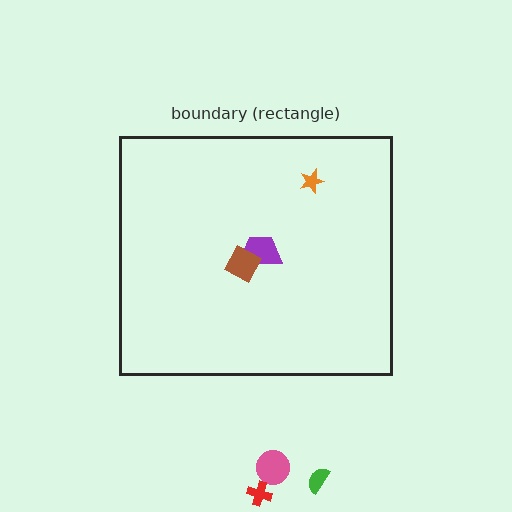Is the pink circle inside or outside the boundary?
Outside.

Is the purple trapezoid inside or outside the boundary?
Inside.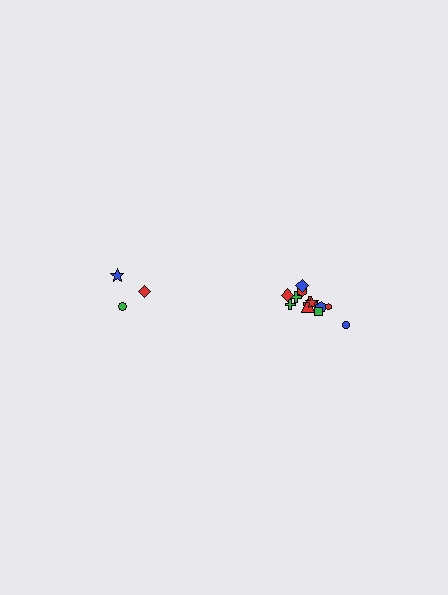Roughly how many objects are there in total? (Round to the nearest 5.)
Roughly 15 objects in total.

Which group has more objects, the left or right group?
The right group.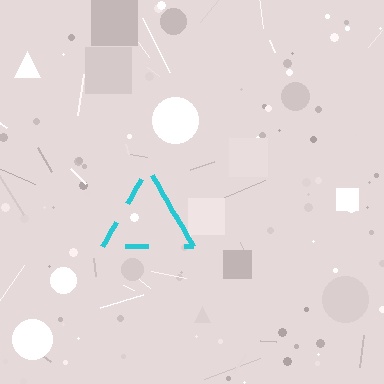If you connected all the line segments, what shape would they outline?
They would outline a triangle.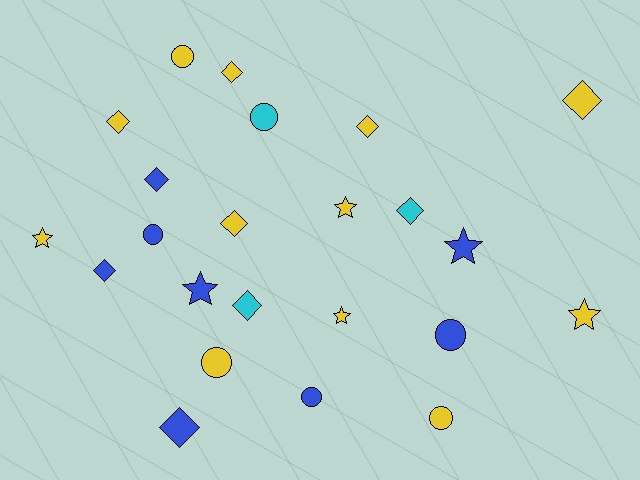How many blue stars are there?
There are 2 blue stars.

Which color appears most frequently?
Yellow, with 12 objects.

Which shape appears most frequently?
Diamond, with 10 objects.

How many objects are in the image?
There are 23 objects.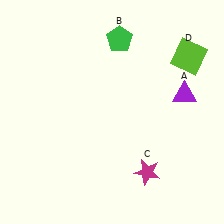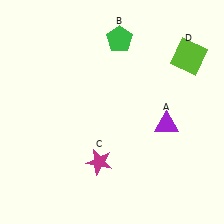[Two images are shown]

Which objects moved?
The objects that moved are: the purple triangle (A), the magenta star (C).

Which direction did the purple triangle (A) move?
The purple triangle (A) moved down.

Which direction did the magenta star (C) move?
The magenta star (C) moved left.